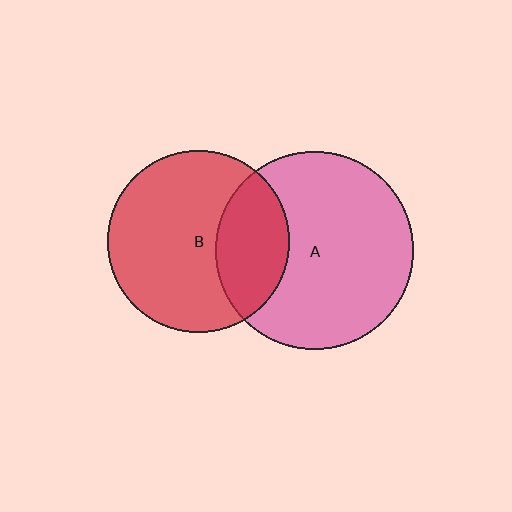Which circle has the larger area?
Circle A (pink).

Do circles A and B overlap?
Yes.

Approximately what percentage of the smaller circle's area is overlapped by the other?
Approximately 30%.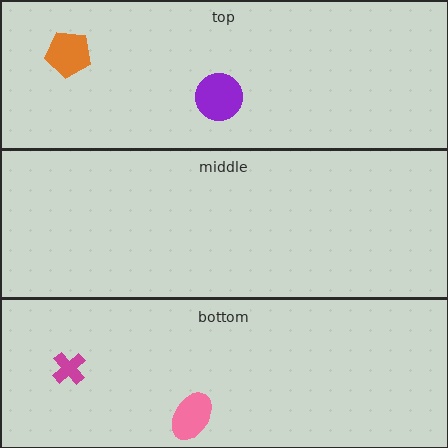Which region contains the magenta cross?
The bottom region.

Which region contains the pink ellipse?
The bottom region.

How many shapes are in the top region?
2.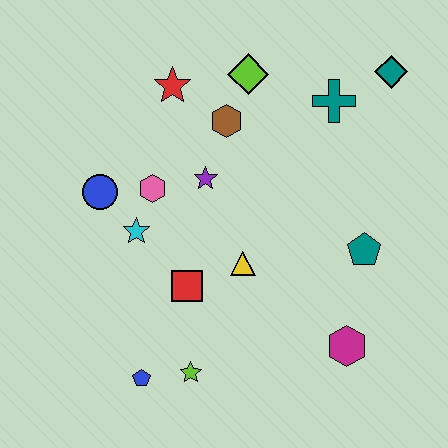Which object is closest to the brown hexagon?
The lime diamond is closest to the brown hexagon.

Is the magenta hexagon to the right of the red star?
Yes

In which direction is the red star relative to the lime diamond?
The red star is to the left of the lime diamond.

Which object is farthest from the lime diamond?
The blue pentagon is farthest from the lime diamond.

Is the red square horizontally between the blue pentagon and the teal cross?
Yes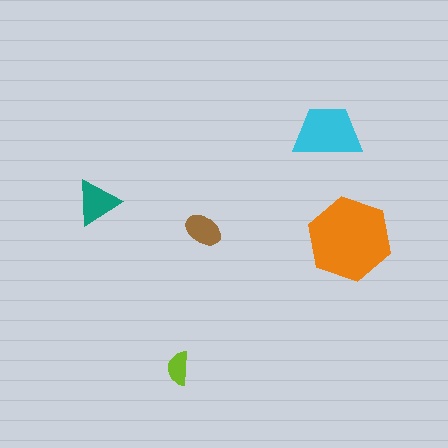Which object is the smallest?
The lime semicircle.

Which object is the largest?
The orange hexagon.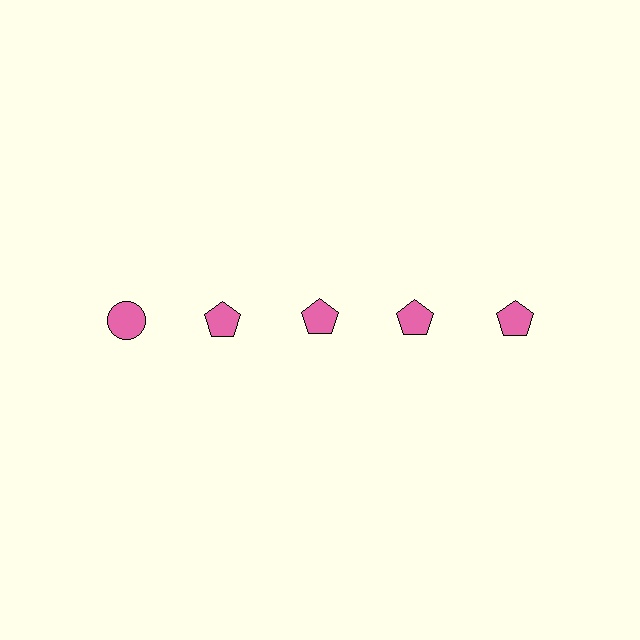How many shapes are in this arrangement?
There are 5 shapes arranged in a grid pattern.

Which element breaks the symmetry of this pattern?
The pink circle in the top row, leftmost column breaks the symmetry. All other shapes are pink pentagons.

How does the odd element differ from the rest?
It has a different shape: circle instead of pentagon.